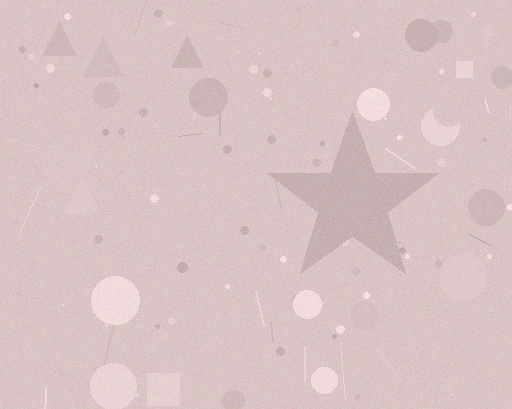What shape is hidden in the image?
A star is hidden in the image.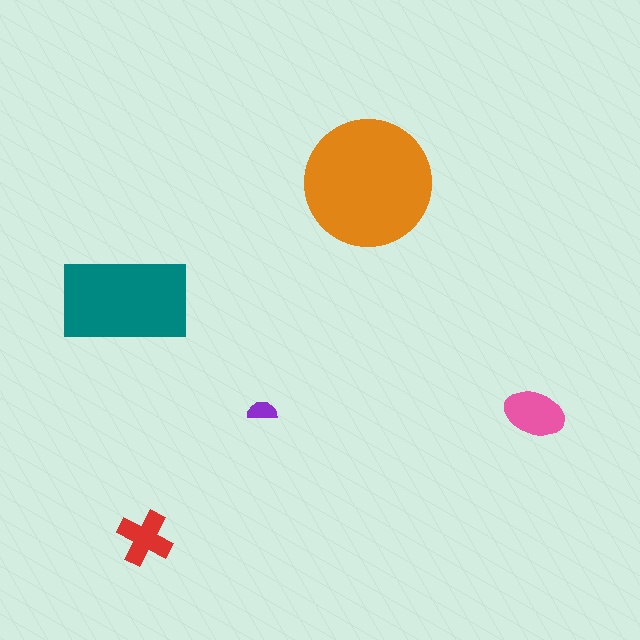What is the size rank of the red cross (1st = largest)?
4th.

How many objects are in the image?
There are 5 objects in the image.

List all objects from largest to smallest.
The orange circle, the teal rectangle, the pink ellipse, the red cross, the purple semicircle.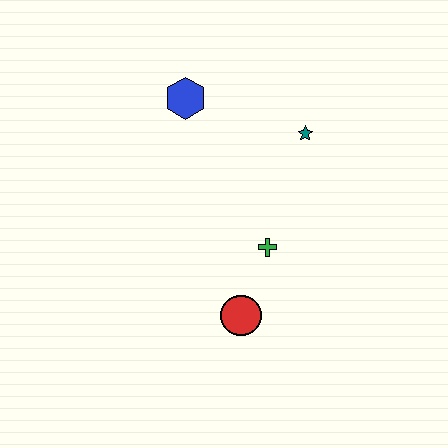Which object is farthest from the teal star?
The red circle is farthest from the teal star.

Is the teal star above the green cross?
Yes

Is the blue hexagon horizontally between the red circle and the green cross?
No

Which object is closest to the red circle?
The green cross is closest to the red circle.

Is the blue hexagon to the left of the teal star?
Yes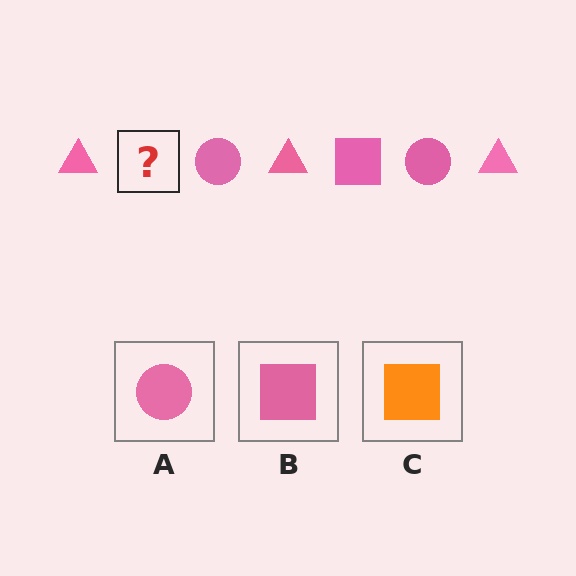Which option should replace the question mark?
Option B.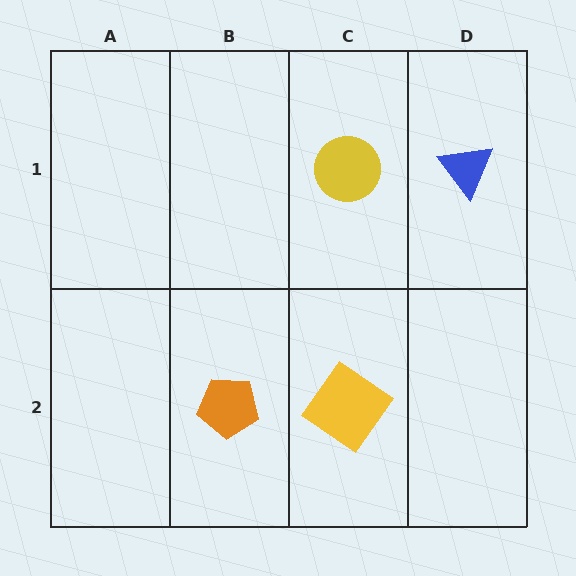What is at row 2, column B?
An orange pentagon.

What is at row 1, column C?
A yellow circle.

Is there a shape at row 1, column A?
No, that cell is empty.